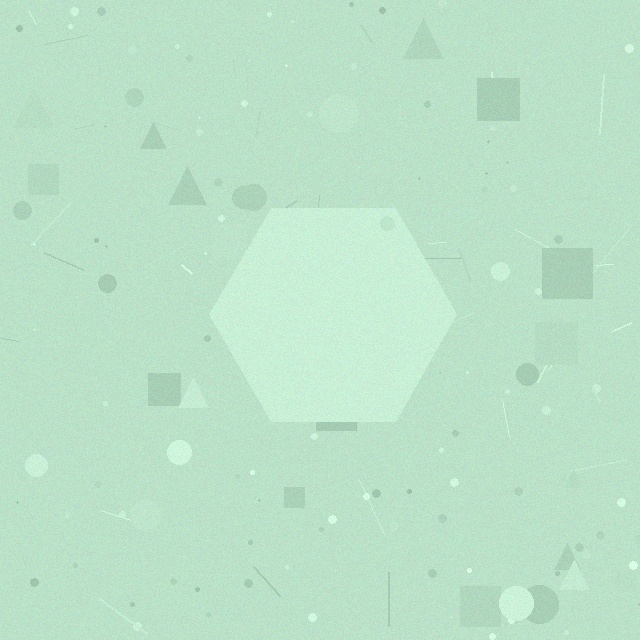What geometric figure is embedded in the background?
A hexagon is embedded in the background.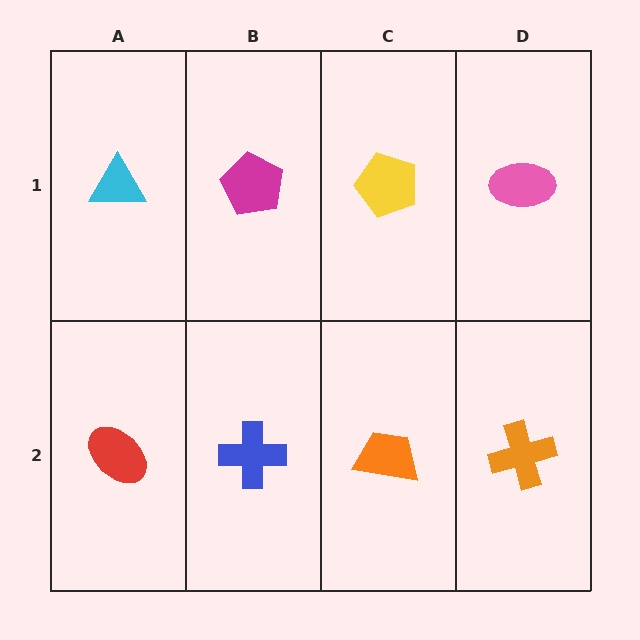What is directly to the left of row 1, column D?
A yellow pentagon.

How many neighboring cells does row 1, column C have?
3.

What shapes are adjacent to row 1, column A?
A red ellipse (row 2, column A), a magenta pentagon (row 1, column B).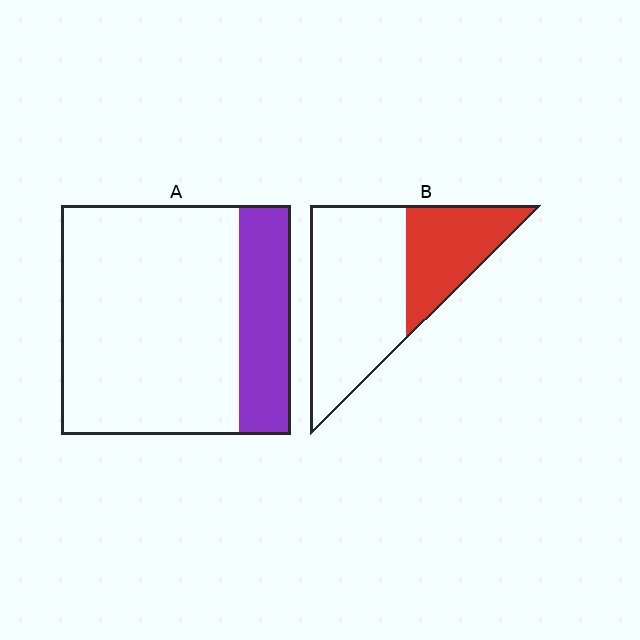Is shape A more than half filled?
No.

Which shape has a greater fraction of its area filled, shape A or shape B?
Shape B.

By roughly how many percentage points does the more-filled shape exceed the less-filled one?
By roughly 10 percentage points (B over A).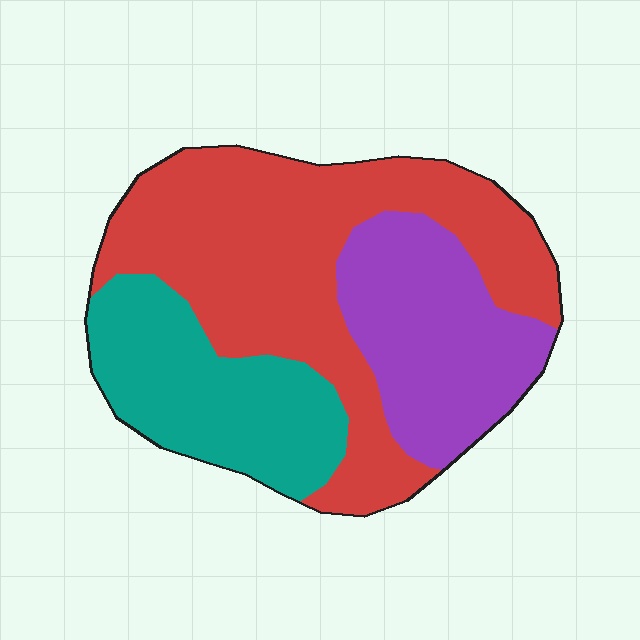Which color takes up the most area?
Red, at roughly 50%.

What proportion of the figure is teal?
Teal takes up about one quarter (1/4) of the figure.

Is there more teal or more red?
Red.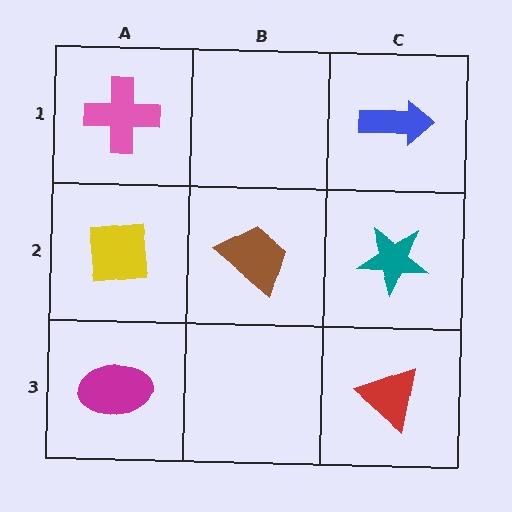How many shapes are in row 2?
3 shapes.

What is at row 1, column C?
A blue arrow.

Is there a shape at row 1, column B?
No, that cell is empty.